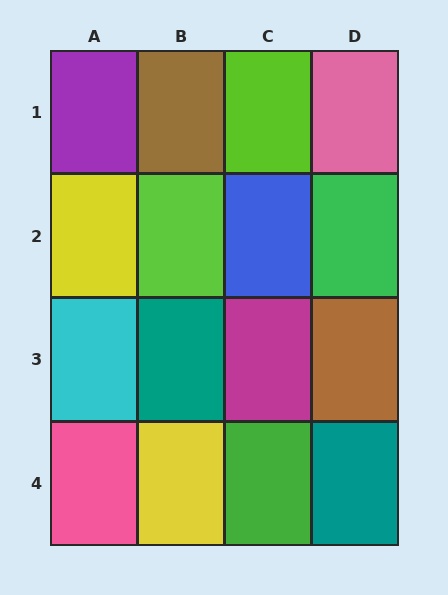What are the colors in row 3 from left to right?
Cyan, teal, magenta, brown.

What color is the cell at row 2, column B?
Lime.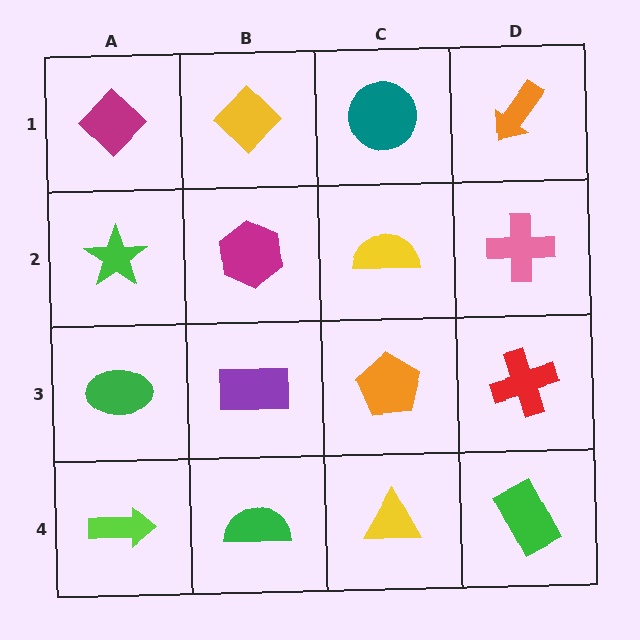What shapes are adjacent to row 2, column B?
A yellow diamond (row 1, column B), a purple rectangle (row 3, column B), a green star (row 2, column A), a yellow semicircle (row 2, column C).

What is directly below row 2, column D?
A red cross.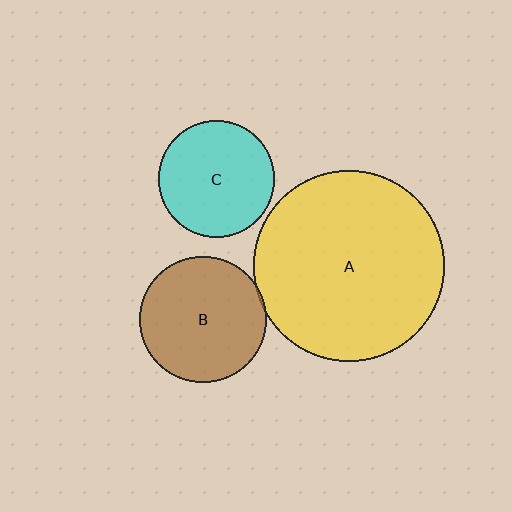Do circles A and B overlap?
Yes.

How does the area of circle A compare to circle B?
Approximately 2.3 times.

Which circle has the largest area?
Circle A (yellow).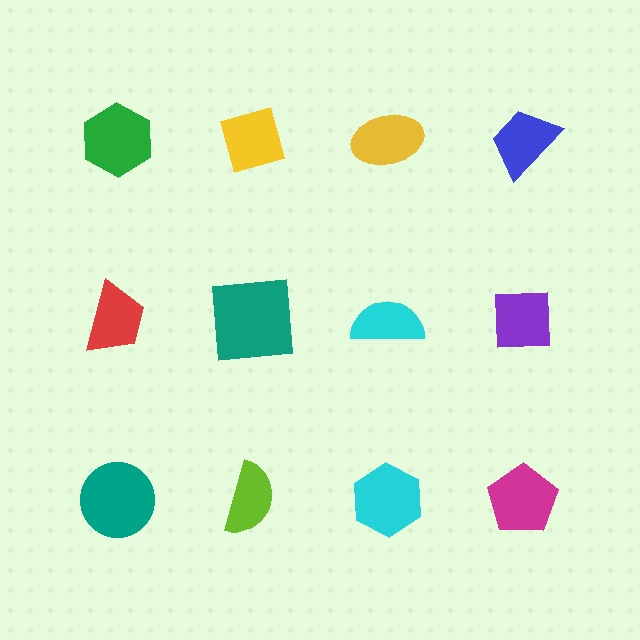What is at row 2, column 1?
A red trapezoid.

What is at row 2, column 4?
A purple square.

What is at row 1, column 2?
A yellow diamond.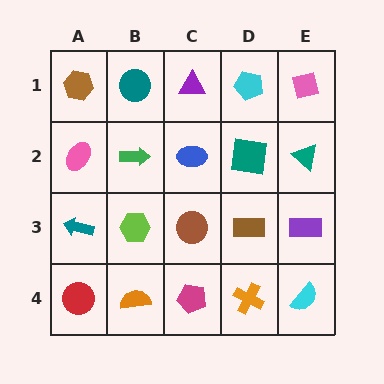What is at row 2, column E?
A teal triangle.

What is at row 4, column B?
An orange semicircle.